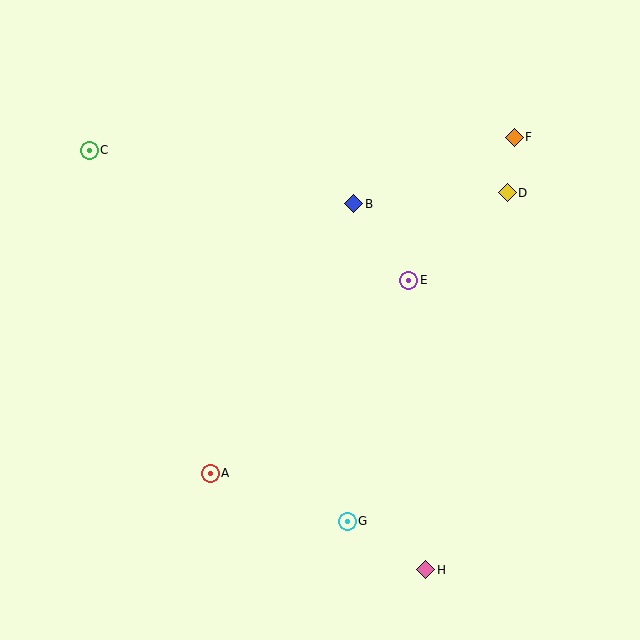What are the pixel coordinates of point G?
Point G is at (347, 521).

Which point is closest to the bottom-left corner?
Point A is closest to the bottom-left corner.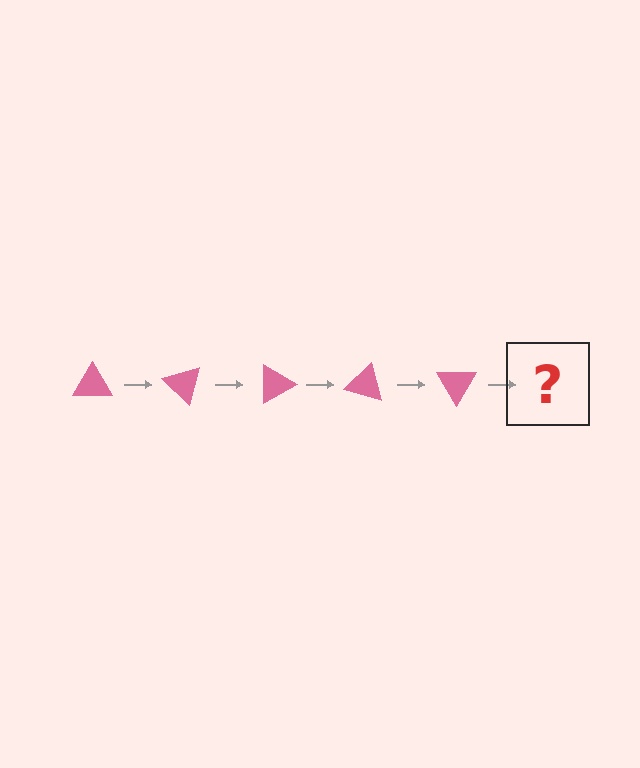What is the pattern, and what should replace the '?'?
The pattern is that the triangle rotates 45 degrees each step. The '?' should be a pink triangle rotated 225 degrees.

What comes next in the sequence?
The next element should be a pink triangle rotated 225 degrees.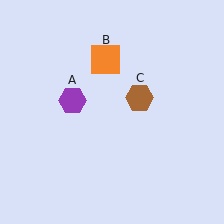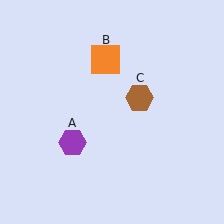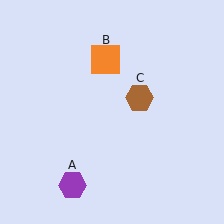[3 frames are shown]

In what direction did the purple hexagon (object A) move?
The purple hexagon (object A) moved down.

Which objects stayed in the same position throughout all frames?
Orange square (object B) and brown hexagon (object C) remained stationary.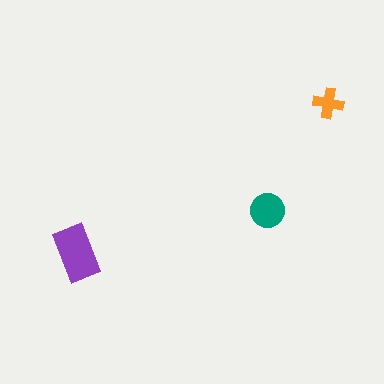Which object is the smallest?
The orange cross.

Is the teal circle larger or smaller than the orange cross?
Larger.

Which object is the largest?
The purple rectangle.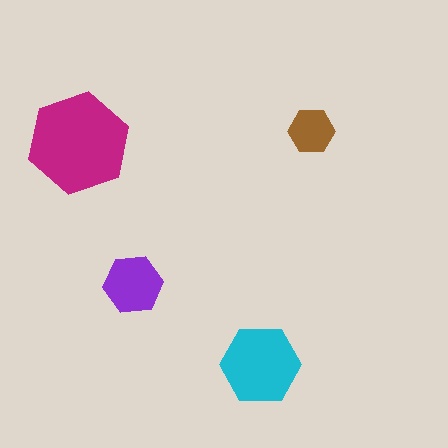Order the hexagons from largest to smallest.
the magenta one, the cyan one, the purple one, the brown one.